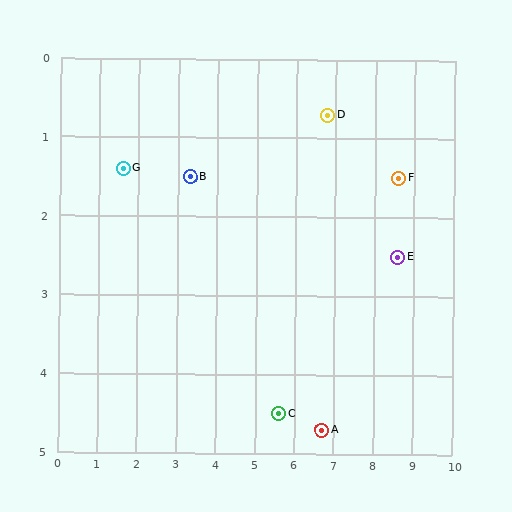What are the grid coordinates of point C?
Point C is at approximately (5.6, 4.5).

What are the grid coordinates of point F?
Point F is at approximately (8.6, 1.5).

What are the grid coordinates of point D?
Point D is at approximately (6.8, 0.7).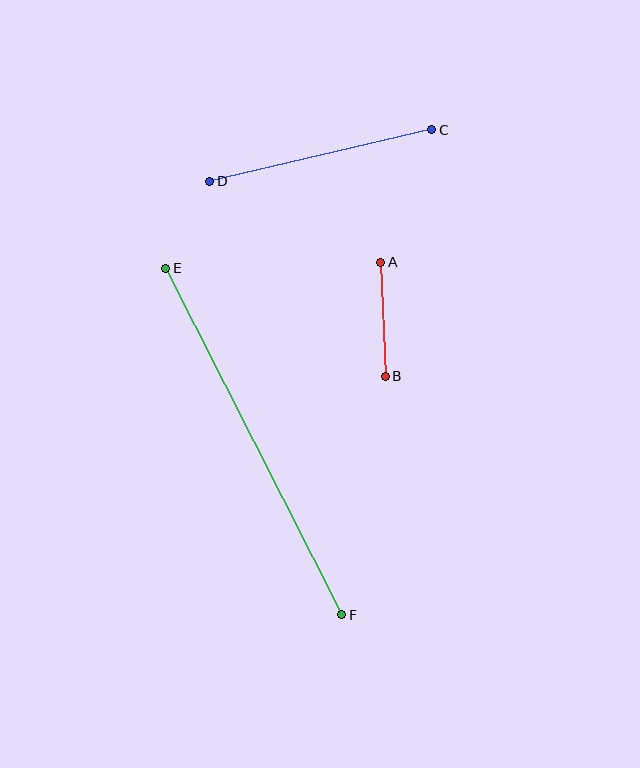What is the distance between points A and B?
The distance is approximately 114 pixels.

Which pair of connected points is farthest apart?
Points E and F are farthest apart.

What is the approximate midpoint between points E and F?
The midpoint is at approximately (254, 442) pixels.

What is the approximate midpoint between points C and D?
The midpoint is at approximately (321, 156) pixels.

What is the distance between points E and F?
The distance is approximately 389 pixels.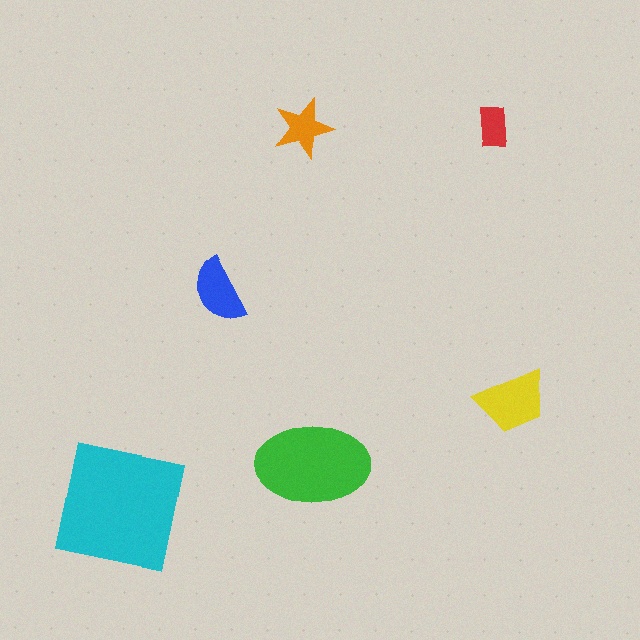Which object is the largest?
The cyan square.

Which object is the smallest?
The red rectangle.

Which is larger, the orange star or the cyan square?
The cyan square.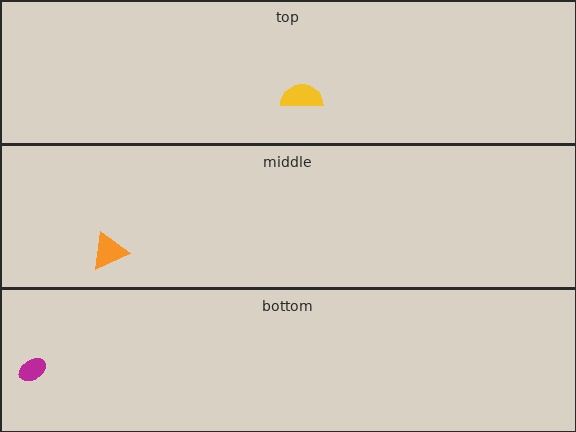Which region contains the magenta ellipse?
The bottom region.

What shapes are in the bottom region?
The magenta ellipse.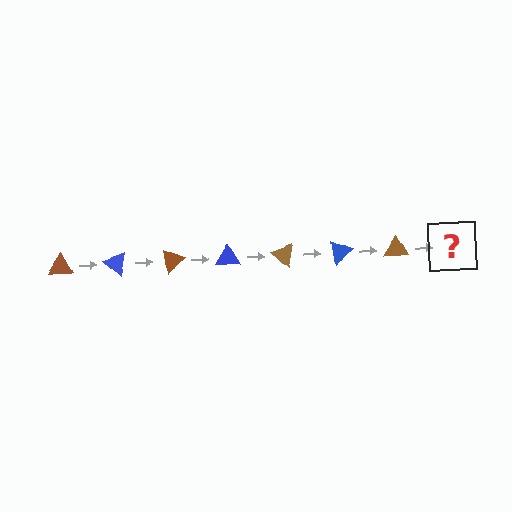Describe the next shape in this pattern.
It should be a blue triangle, rotated 280 degrees from the start.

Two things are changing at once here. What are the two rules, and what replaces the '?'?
The two rules are that it rotates 40 degrees each step and the color cycles through brown and blue. The '?' should be a blue triangle, rotated 280 degrees from the start.